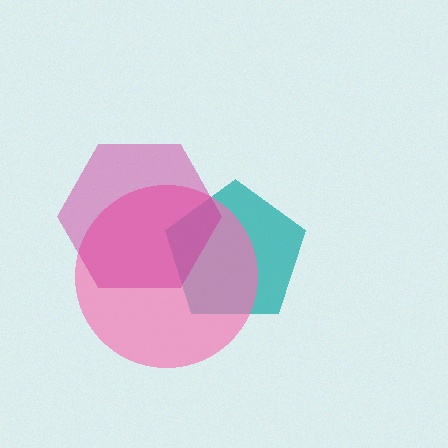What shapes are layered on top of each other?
The layered shapes are: a teal pentagon, a pink circle, a magenta hexagon.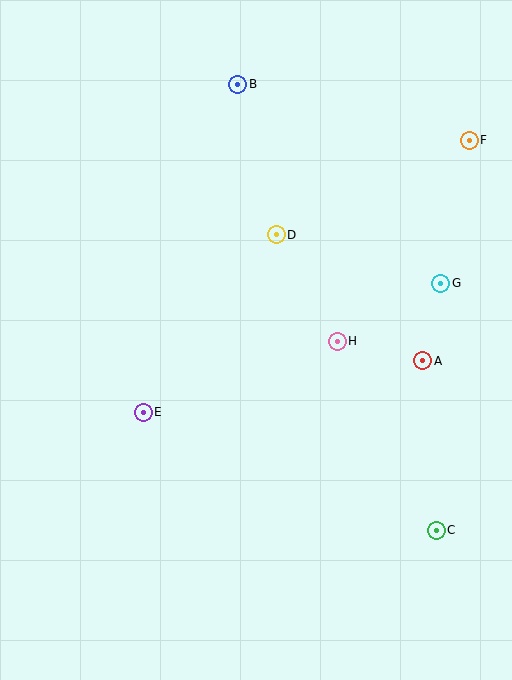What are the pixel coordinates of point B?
Point B is at (238, 84).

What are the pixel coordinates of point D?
Point D is at (276, 235).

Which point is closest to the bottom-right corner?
Point C is closest to the bottom-right corner.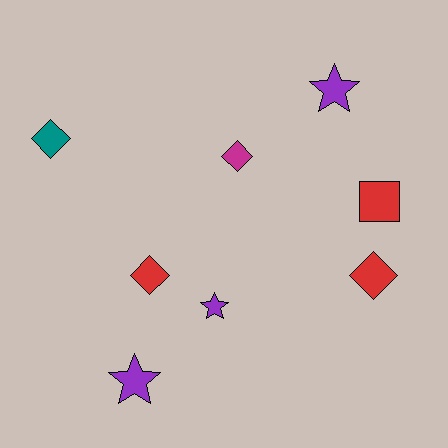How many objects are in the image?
There are 8 objects.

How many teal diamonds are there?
There is 1 teal diamond.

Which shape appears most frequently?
Diamond, with 4 objects.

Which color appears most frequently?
Purple, with 3 objects.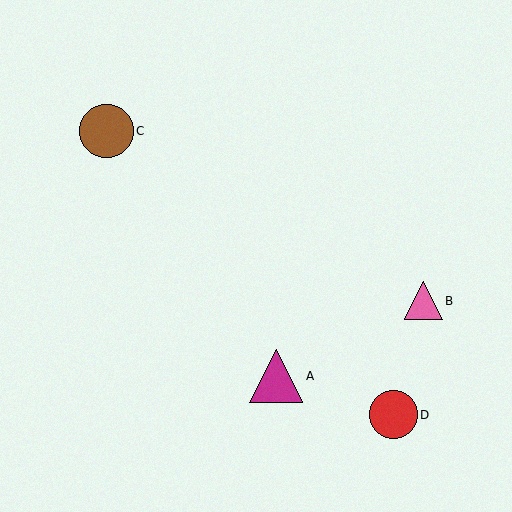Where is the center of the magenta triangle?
The center of the magenta triangle is at (276, 376).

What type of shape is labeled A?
Shape A is a magenta triangle.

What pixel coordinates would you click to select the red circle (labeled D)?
Click at (393, 415) to select the red circle D.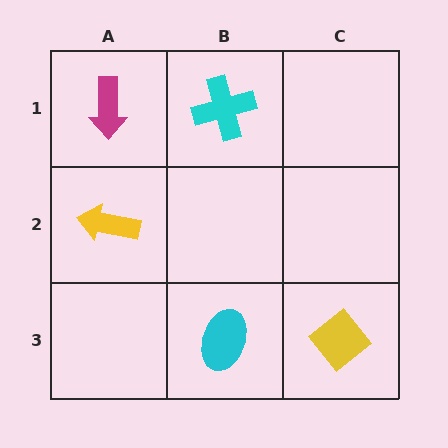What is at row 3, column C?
A yellow diamond.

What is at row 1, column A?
A magenta arrow.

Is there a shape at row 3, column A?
No, that cell is empty.